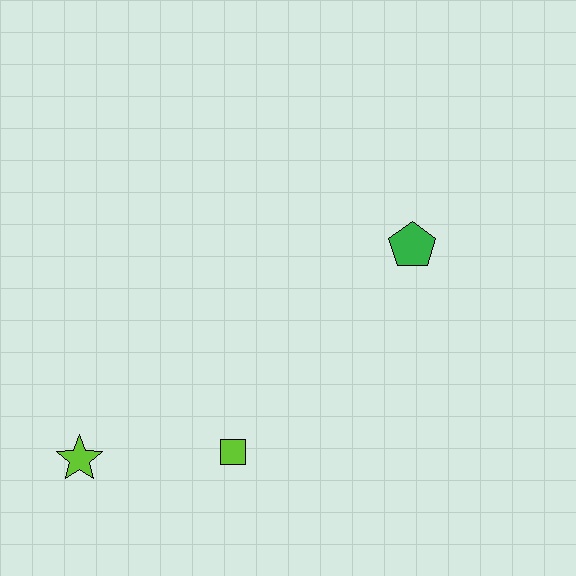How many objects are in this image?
There are 3 objects.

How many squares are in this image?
There is 1 square.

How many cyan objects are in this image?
There are no cyan objects.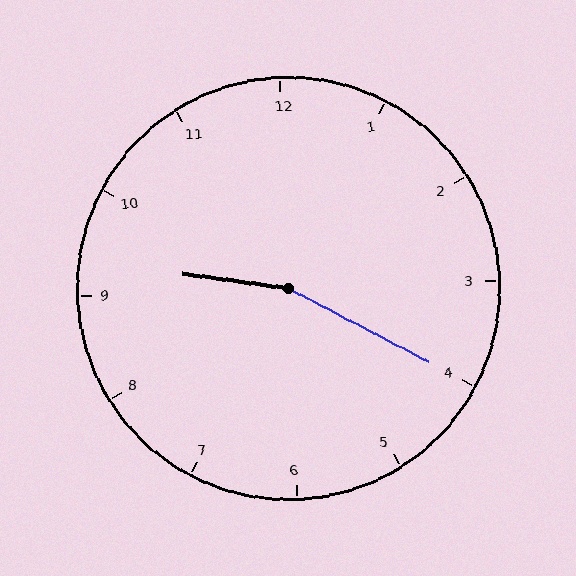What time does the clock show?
9:20.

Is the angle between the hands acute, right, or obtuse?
It is obtuse.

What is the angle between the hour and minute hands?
Approximately 160 degrees.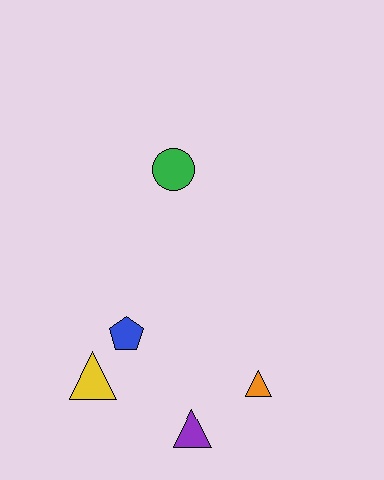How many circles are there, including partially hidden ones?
There is 1 circle.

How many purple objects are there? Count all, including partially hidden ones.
There is 1 purple object.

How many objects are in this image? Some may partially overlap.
There are 5 objects.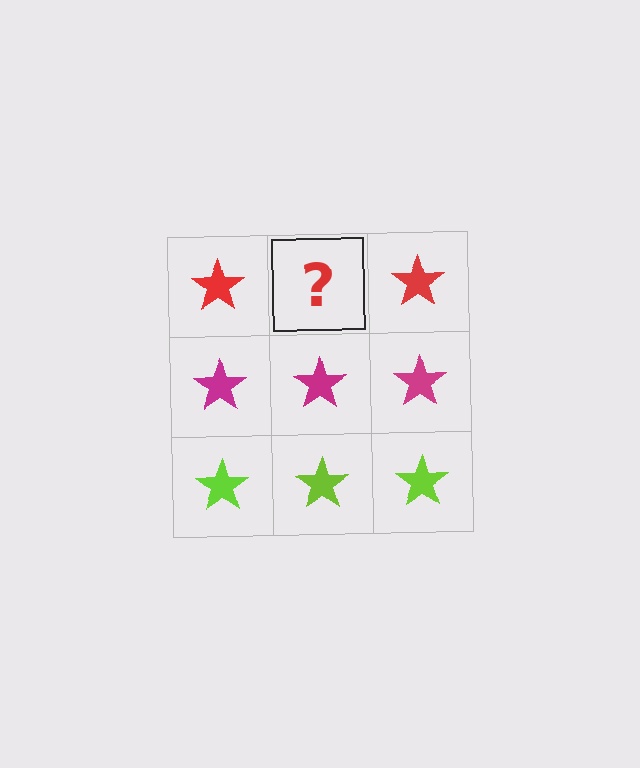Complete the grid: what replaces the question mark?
The question mark should be replaced with a red star.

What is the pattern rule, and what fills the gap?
The rule is that each row has a consistent color. The gap should be filled with a red star.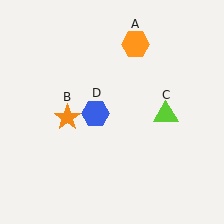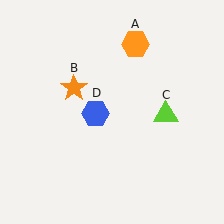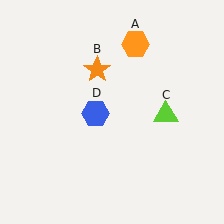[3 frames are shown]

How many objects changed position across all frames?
1 object changed position: orange star (object B).